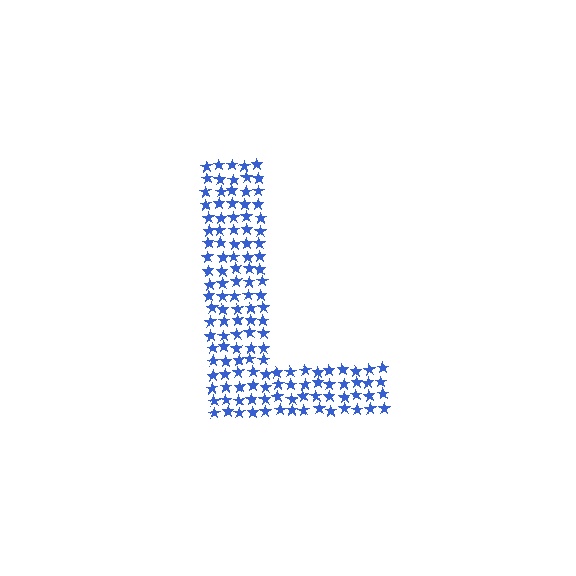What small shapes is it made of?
It is made of small stars.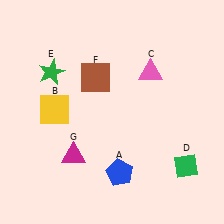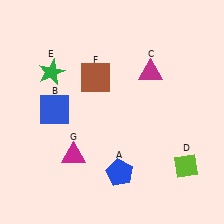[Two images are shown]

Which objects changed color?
B changed from yellow to blue. C changed from pink to magenta. D changed from green to lime.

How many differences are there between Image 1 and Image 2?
There are 3 differences between the two images.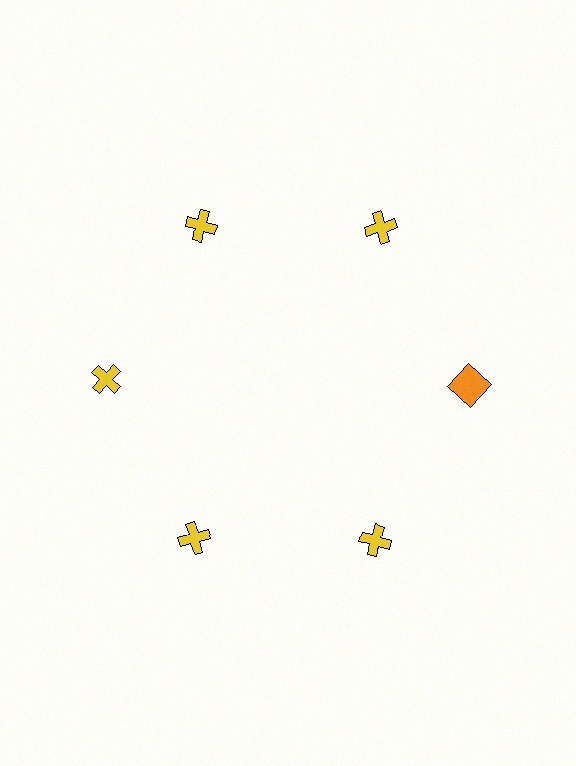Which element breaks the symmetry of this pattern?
The orange square at roughly the 3 o'clock position breaks the symmetry. All other shapes are yellow crosses.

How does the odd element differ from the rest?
It differs in both color (orange instead of yellow) and shape (square instead of cross).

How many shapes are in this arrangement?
There are 6 shapes arranged in a ring pattern.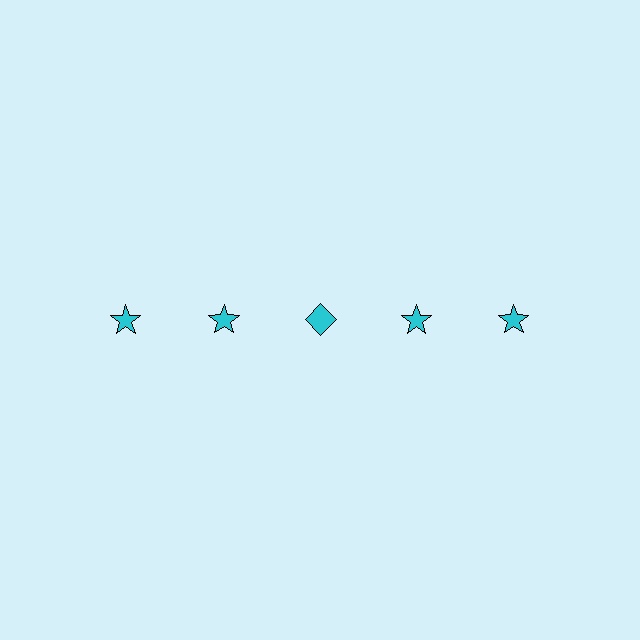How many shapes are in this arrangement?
There are 5 shapes arranged in a grid pattern.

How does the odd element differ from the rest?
It has a different shape: diamond instead of star.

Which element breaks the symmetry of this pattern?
The cyan diamond in the top row, center column breaks the symmetry. All other shapes are cyan stars.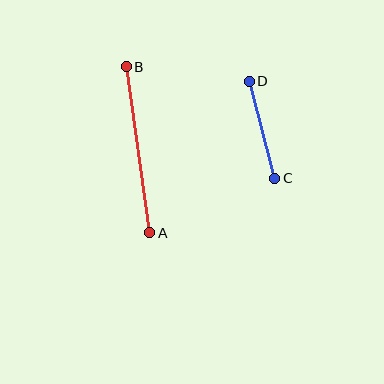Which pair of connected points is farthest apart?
Points A and B are farthest apart.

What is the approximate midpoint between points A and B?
The midpoint is at approximately (138, 150) pixels.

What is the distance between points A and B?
The distance is approximately 168 pixels.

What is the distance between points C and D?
The distance is approximately 100 pixels.